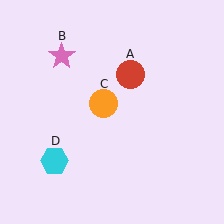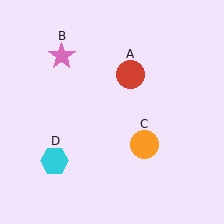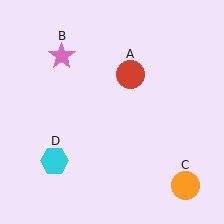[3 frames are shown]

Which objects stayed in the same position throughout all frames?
Red circle (object A) and pink star (object B) and cyan hexagon (object D) remained stationary.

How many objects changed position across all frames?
1 object changed position: orange circle (object C).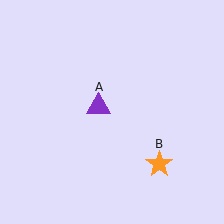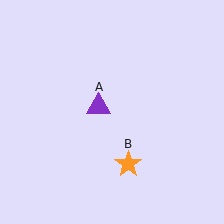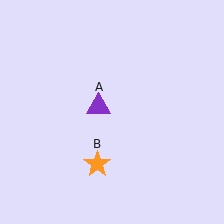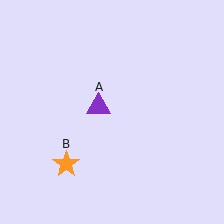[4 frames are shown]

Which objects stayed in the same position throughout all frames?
Purple triangle (object A) remained stationary.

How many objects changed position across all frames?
1 object changed position: orange star (object B).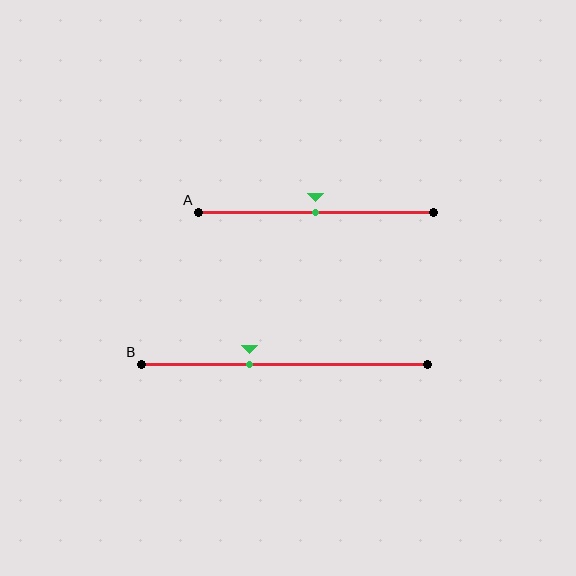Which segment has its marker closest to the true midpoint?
Segment A has its marker closest to the true midpoint.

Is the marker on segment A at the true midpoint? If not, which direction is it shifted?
Yes, the marker on segment A is at the true midpoint.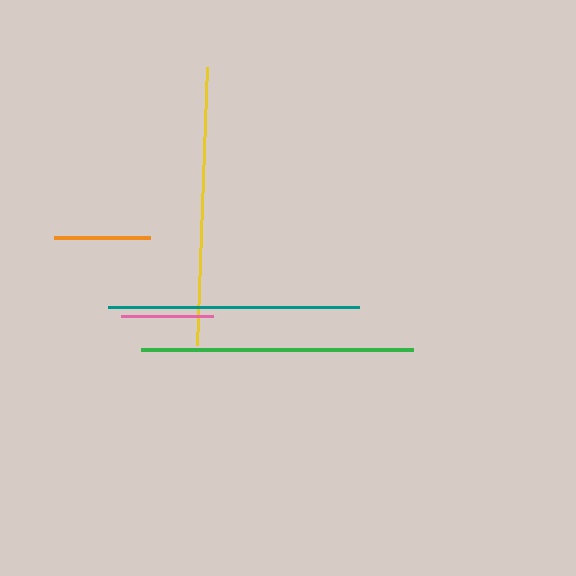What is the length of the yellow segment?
The yellow segment is approximately 278 pixels long.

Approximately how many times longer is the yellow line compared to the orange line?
The yellow line is approximately 2.9 times the length of the orange line.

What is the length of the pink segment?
The pink segment is approximately 92 pixels long.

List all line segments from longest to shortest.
From longest to shortest: yellow, green, teal, orange, pink.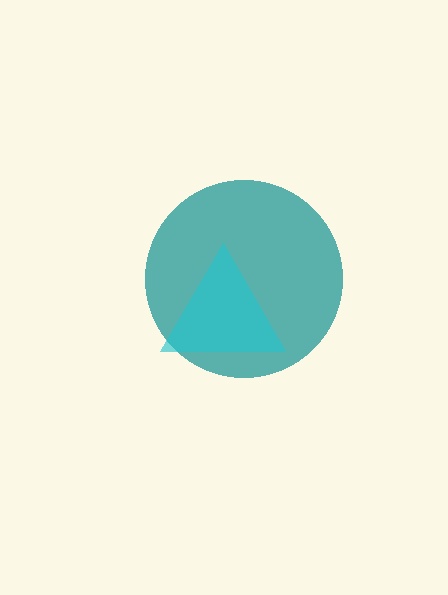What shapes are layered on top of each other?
The layered shapes are: a teal circle, a cyan triangle.